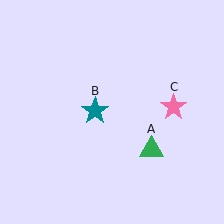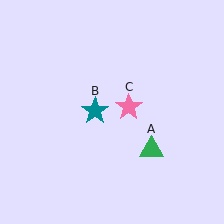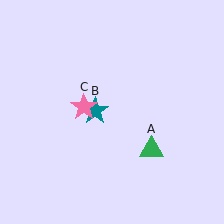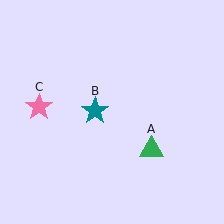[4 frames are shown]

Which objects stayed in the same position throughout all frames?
Green triangle (object A) and teal star (object B) remained stationary.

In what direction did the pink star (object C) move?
The pink star (object C) moved left.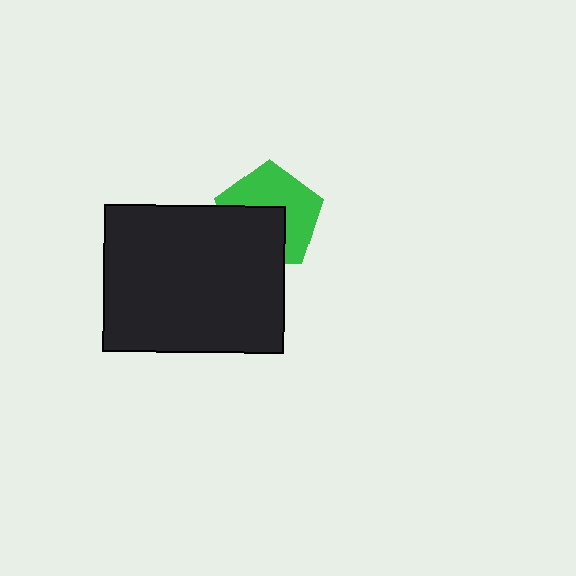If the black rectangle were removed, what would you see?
You would see the complete green pentagon.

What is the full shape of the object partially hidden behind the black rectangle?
The partially hidden object is a green pentagon.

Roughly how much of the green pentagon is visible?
About half of it is visible (roughly 55%).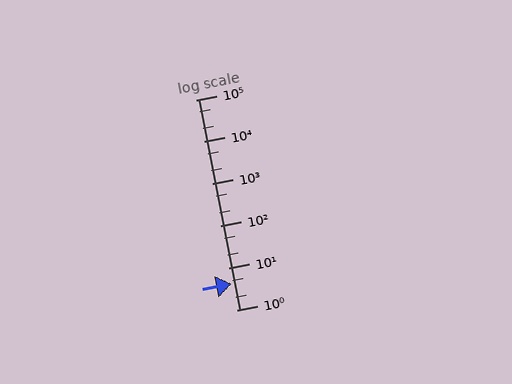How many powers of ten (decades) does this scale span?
The scale spans 5 decades, from 1 to 100000.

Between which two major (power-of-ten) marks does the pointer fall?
The pointer is between 1 and 10.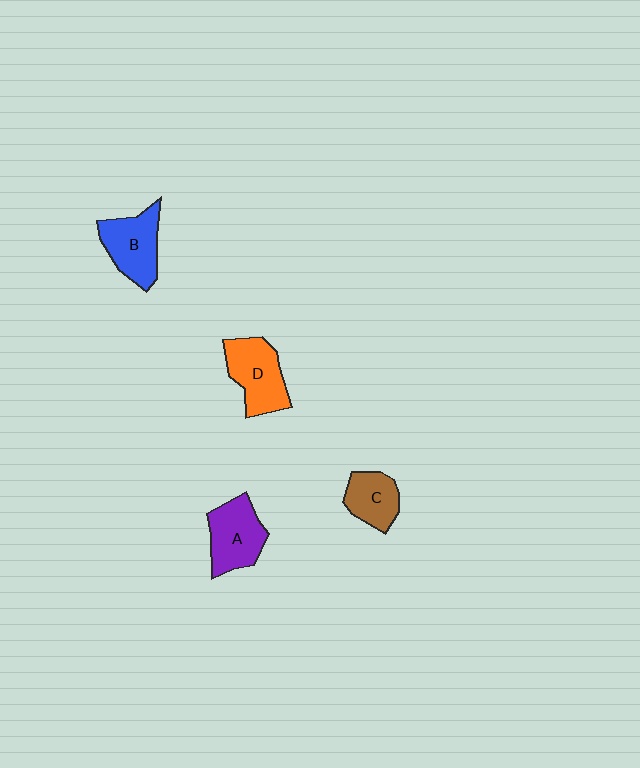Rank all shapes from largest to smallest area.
From largest to smallest: D (orange), B (blue), A (purple), C (brown).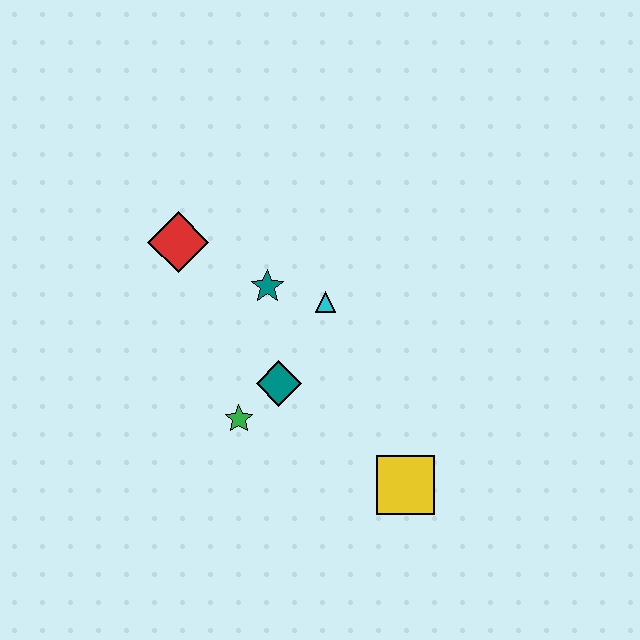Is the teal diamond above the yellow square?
Yes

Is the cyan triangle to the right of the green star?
Yes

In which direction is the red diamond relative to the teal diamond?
The red diamond is above the teal diamond.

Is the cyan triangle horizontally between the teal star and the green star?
No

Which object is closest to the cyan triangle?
The teal star is closest to the cyan triangle.